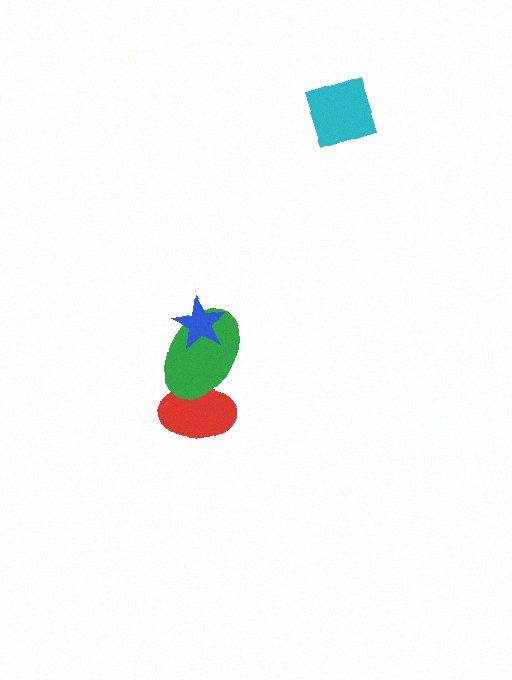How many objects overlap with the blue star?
1 object overlaps with the blue star.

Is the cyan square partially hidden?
No, no other shape covers it.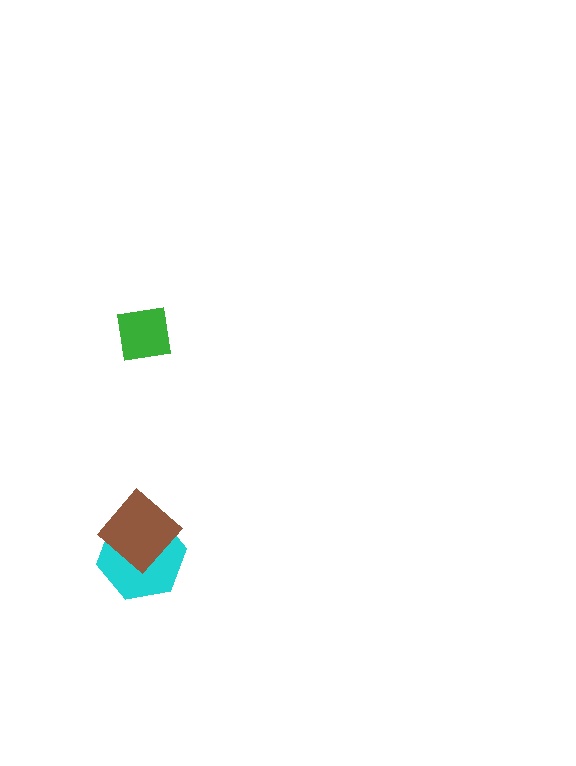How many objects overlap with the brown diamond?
1 object overlaps with the brown diamond.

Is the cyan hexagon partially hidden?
Yes, it is partially covered by another shape.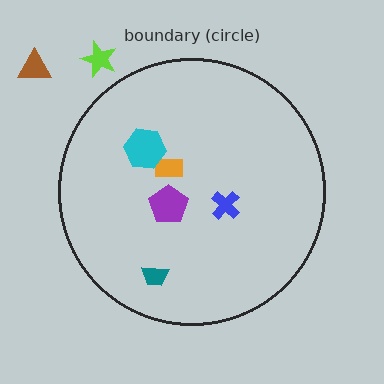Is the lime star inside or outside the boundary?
Outside.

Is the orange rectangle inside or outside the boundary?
Inside.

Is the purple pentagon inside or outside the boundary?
Inside.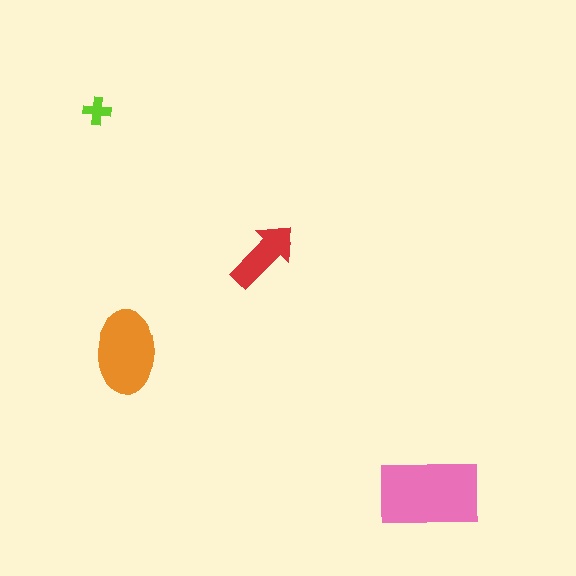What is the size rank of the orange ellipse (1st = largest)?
2nd.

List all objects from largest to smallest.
The pink rectangle, the orange ellipse, the red arrow, the lime cross.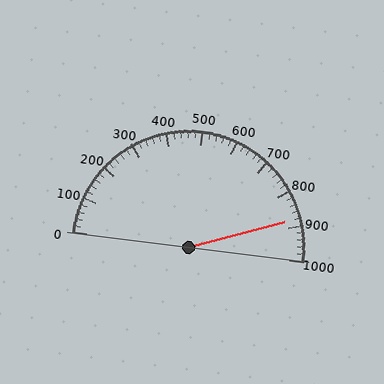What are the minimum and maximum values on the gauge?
The gauge ranges from 0 to 1000.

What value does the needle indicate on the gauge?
The needle indicates approximately 880.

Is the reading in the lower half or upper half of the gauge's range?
The reading is in the upper half of the range (0 to 1000).